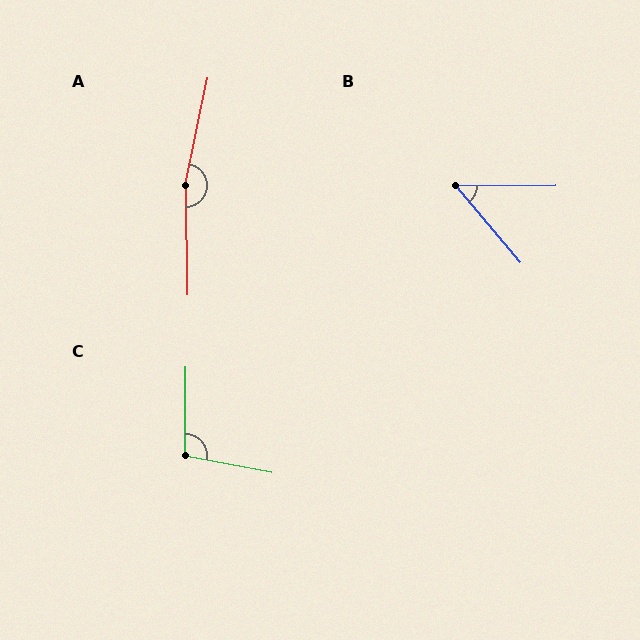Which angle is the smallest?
B, at approximately 50 degrees.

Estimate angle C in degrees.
Approximately 101 degrees.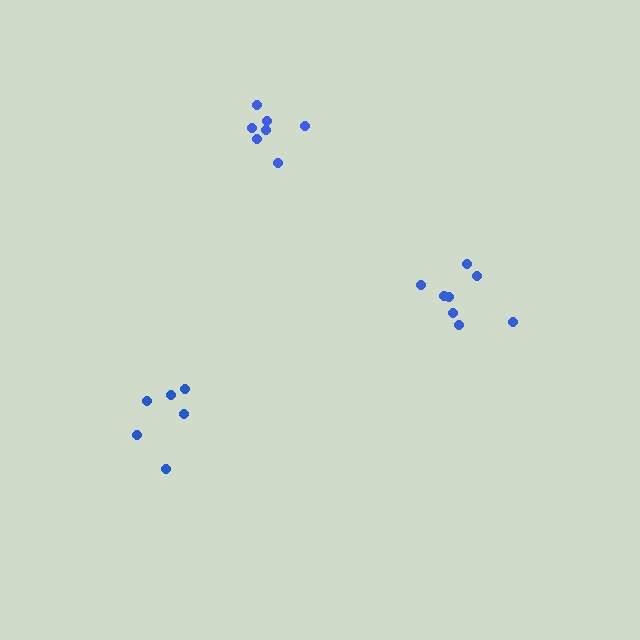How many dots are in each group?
Group 1: 7 dots, Group 2: 8 dots, Group 3: 6 dots (21 total).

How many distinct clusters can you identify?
There are 3 distinct clusters.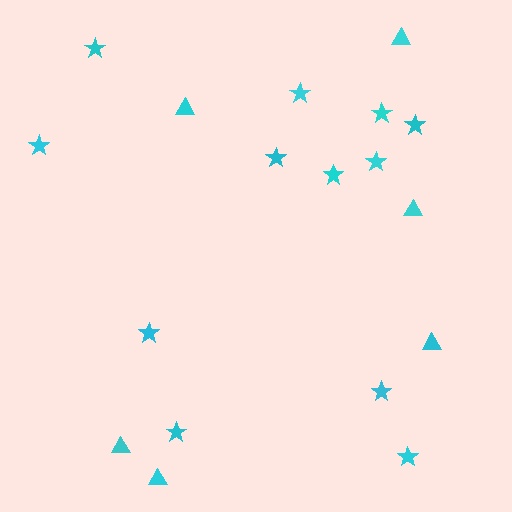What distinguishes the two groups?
There are 2 groups: one group of stars (12) and one group of triangles (6).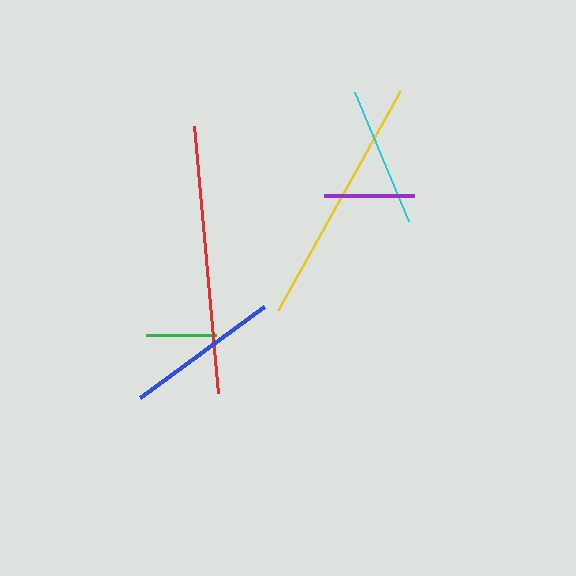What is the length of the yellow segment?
The yellow segment is approximately 251 pixels long.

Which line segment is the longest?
The red line is the longest at approximately 268 pixels.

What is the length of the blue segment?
The blue segment is approximately 155 pixels long.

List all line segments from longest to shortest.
From longest to shortest: red, yellow, blue, cyan, purple, green.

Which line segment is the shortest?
The green line is the shortest at approximately 70 pixels.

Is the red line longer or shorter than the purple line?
The red line is longer than the purple line.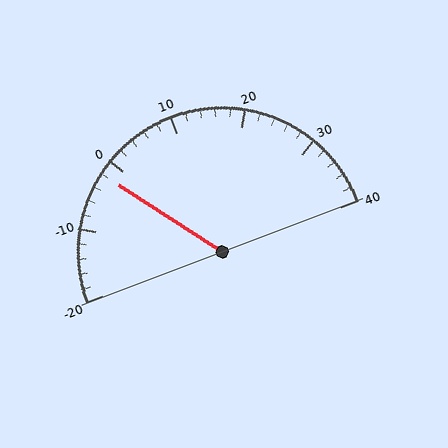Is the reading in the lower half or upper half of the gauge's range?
The reading is in the lower half of the range (-20 to 40).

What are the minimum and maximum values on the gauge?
The gauge ranges from -20 to 40.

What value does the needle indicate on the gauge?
The needle indicates approximately -2.